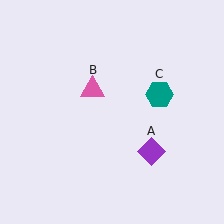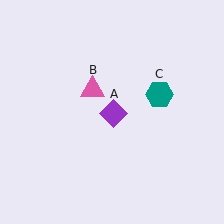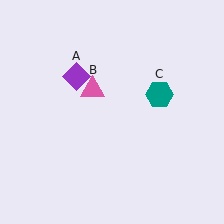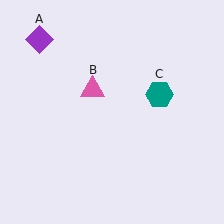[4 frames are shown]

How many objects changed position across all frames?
1 object changed position: purple diamond (object A).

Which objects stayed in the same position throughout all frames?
Pink triangle (object B) and teal hexagon (object C) remained stationary.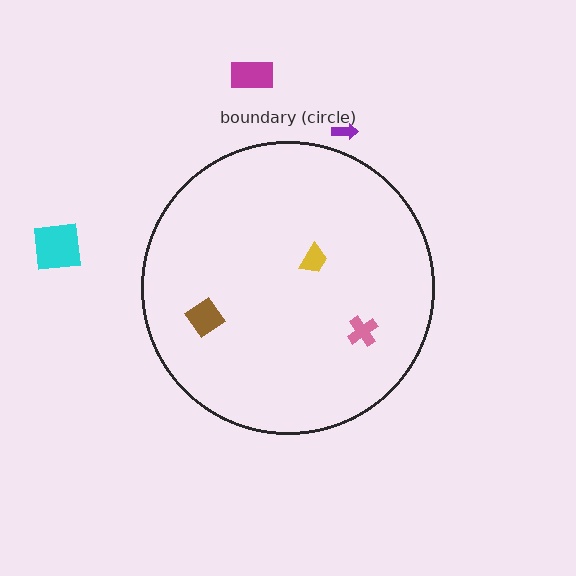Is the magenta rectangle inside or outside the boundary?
Outside.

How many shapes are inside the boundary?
3 inside, 3 outside.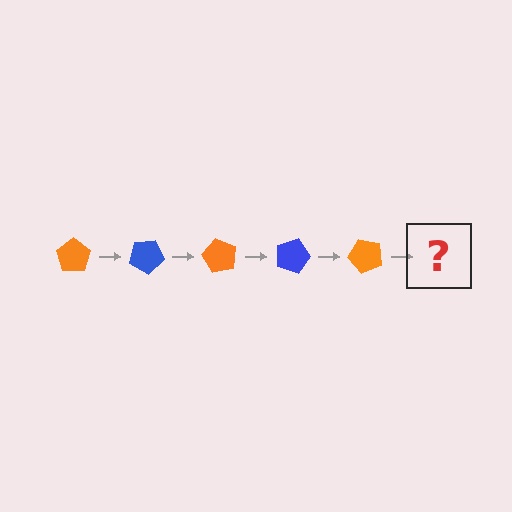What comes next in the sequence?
The next element should be a blue pentagon, rotated 150 degrees from the start.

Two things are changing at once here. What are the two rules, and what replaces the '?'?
The two rules are that it rotates 30 degrees each step and the color cycles through orange and blue. The '?' should be a blue pentagon, rotated 150 degrees from the start.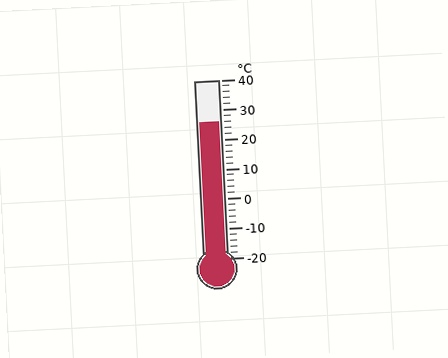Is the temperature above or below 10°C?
The temperature is above 10°C.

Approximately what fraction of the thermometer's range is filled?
The thermometer is filled to approximately 75% of its range.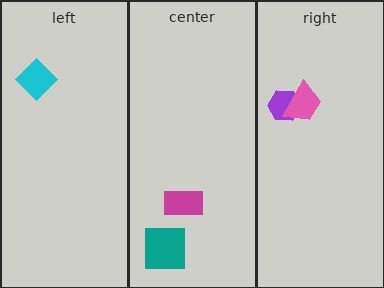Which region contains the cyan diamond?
The left region.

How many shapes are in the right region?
2.